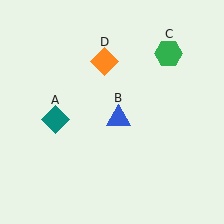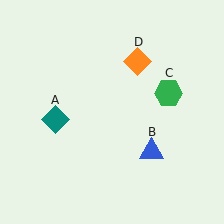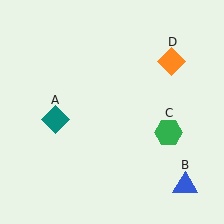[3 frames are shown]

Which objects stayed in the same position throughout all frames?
Teal diamond (object A) remained stationary.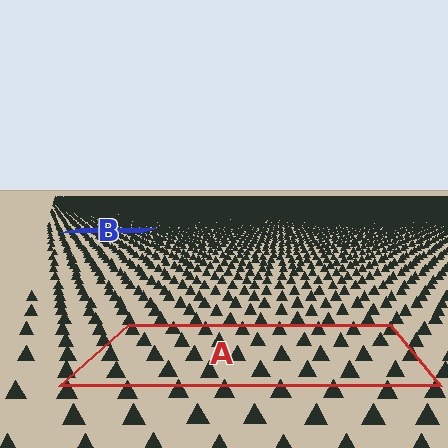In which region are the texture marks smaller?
The texture marks are smaller in region B, because it is farther away.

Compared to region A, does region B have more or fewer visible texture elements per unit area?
Region B has more texture elements per unit area — they are packed more densely because it is farther away.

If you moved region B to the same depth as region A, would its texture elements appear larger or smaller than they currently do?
They would appear larger. At a closer depth, the same texture elements are projected at a bigger on-screen size.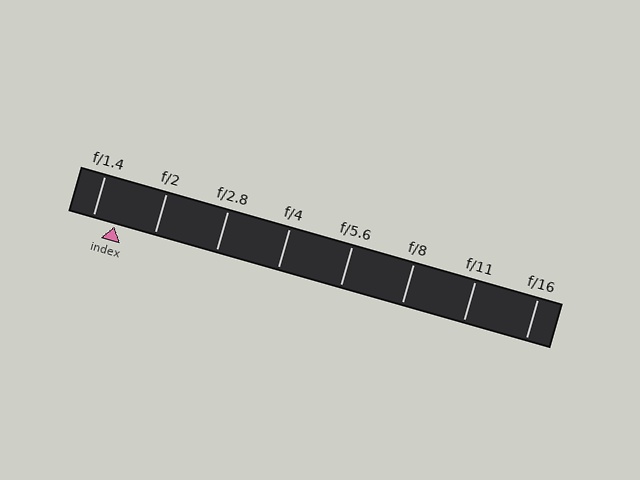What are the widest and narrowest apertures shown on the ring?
The widest aperture shown is f/1.4 and the narrowest is f/16.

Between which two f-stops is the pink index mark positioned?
The index mark is between f/1.4 and f/2.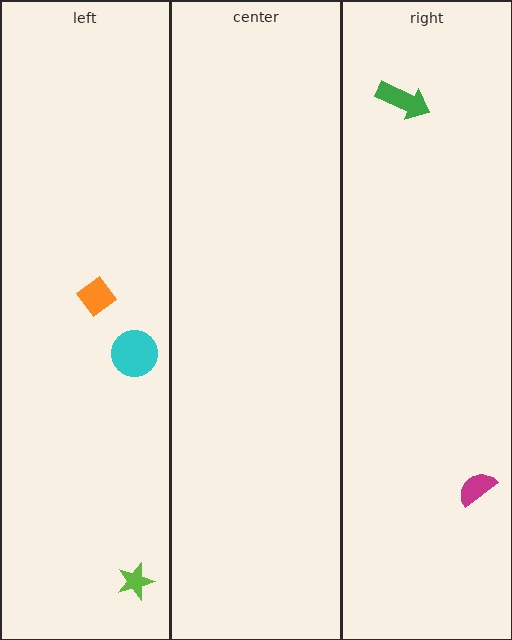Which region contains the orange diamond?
The left region.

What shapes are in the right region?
The green arrow, the magenta semicircle.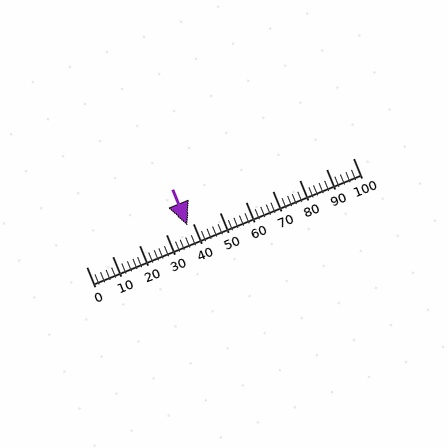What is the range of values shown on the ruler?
The ruler shows values from 0 to 100.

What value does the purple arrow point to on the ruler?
The purple arrow points to approximately 38.